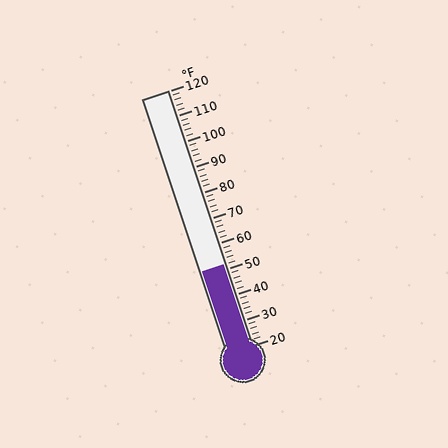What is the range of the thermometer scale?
The thermometer scale ranges from 20°F to 120°F.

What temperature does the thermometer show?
The thermometer shows approximately 52°F.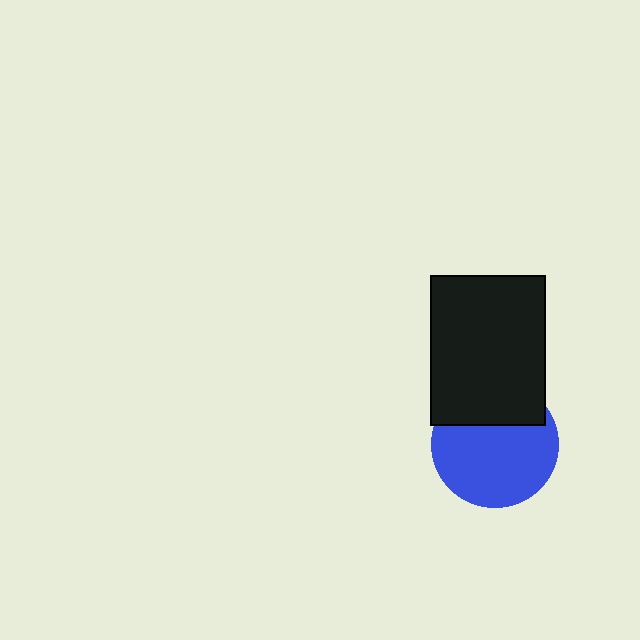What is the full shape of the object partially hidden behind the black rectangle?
The partially hidden object is a blue circle.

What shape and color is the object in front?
The object in front is a black rectangle.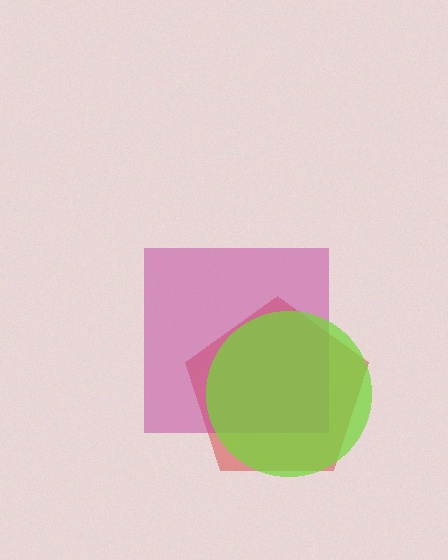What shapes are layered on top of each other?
The layered shapes are: a red pentagon, a magenta square, a lime circle.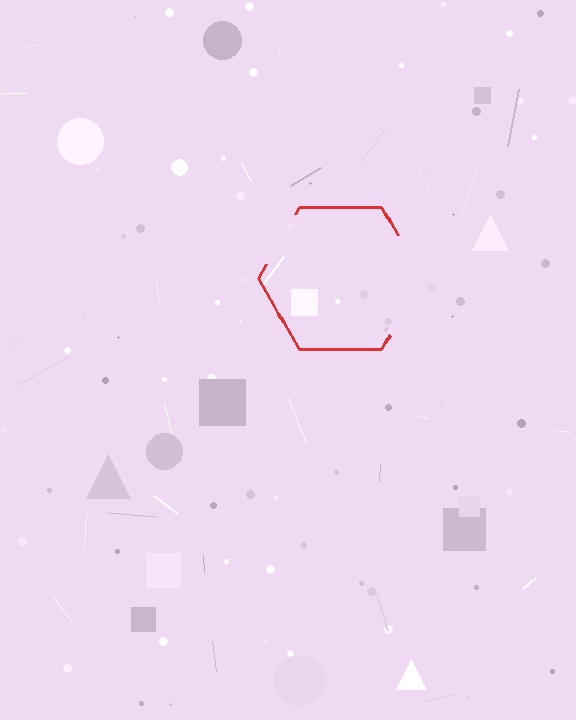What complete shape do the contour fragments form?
The contour fragments form a hexagon.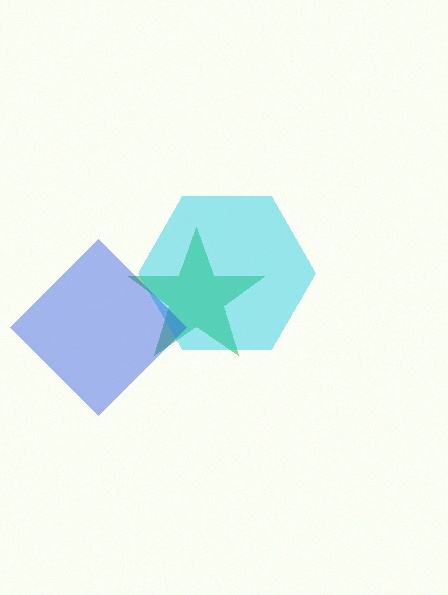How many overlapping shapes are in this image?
There are 3 overlapping shapes in the image.